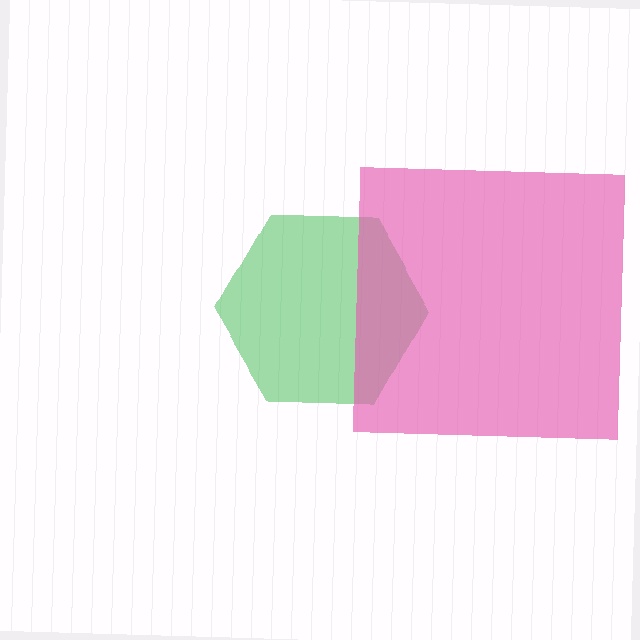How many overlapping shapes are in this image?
There are 2 overlapping shapes in the image.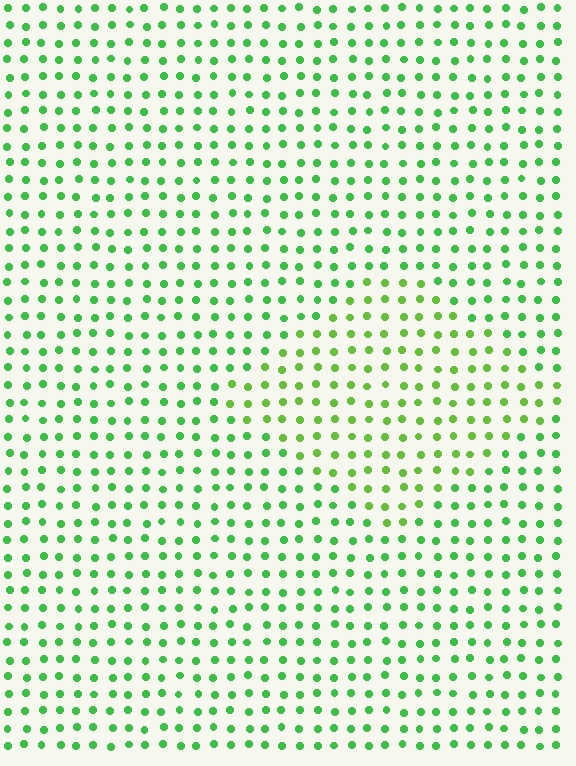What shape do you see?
I see a diamond.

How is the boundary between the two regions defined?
The boundary is defined purely by a slight shift in hue (about 24 degrees). Spacing, size, and orientation are identical on both sides.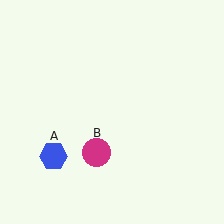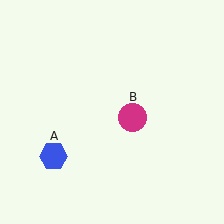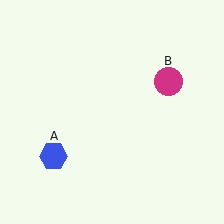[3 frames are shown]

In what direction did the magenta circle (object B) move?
The magenta circle (object B) moved up and to the right.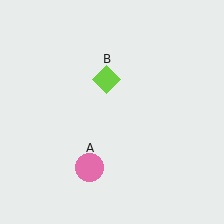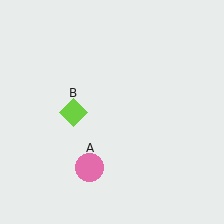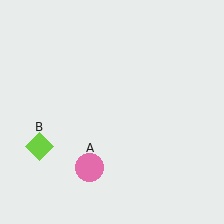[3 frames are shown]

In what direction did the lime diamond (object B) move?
The lime diamond (object B) moved down and to the left.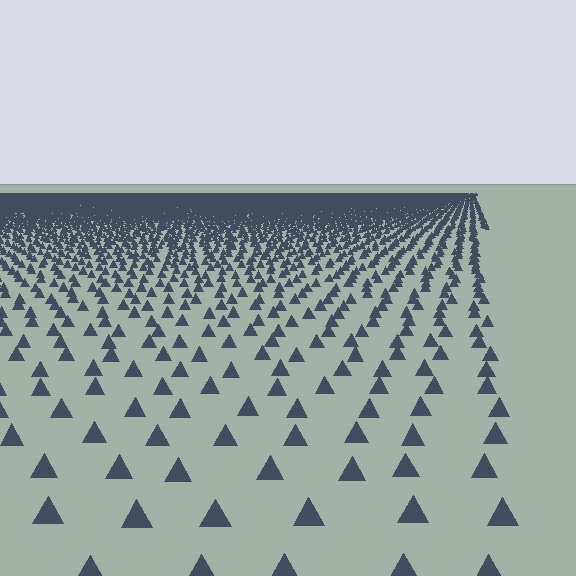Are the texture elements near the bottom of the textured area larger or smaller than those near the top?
Larger. Near the bottom, elements are closer to the viewer and appear at a bigger on-screen size.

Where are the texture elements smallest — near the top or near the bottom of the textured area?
Near the top.